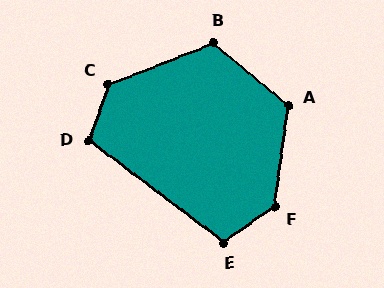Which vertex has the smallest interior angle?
E, at approximately 108 degrees.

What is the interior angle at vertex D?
Approximately 108 degrees (obtuse).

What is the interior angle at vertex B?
Approximately 119 degrees (obtuse).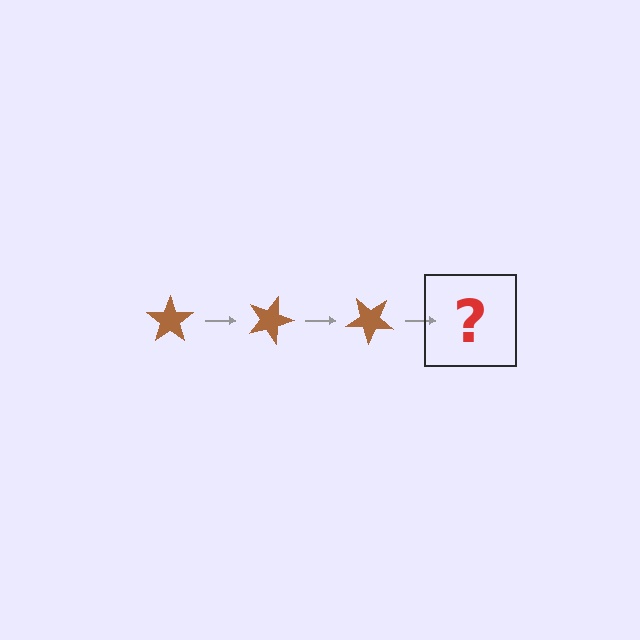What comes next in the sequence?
The next element should be a brown star rotated 60 degrees.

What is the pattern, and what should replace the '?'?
The pattern is that the star rotates 20 degrees each step. The '?' should be a brown star rotated 60 degrees.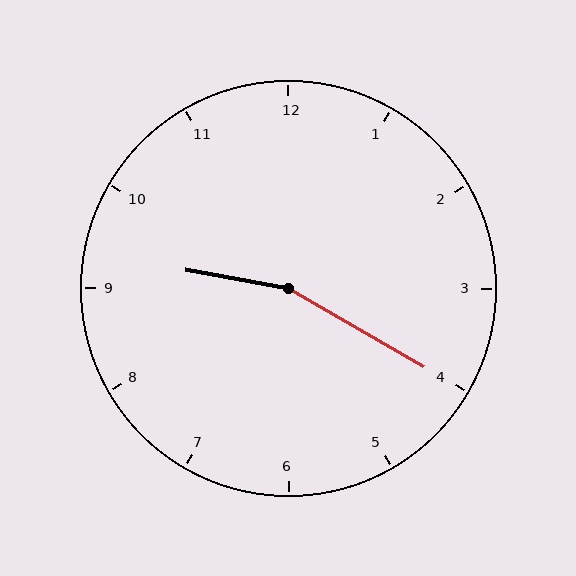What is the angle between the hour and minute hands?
Approximately 160 degrees.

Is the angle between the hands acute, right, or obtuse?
It is obtuse.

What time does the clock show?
9:20.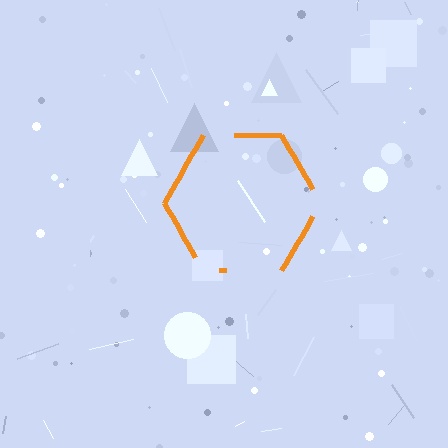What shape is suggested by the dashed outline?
The dashed outline suggests a hexagon.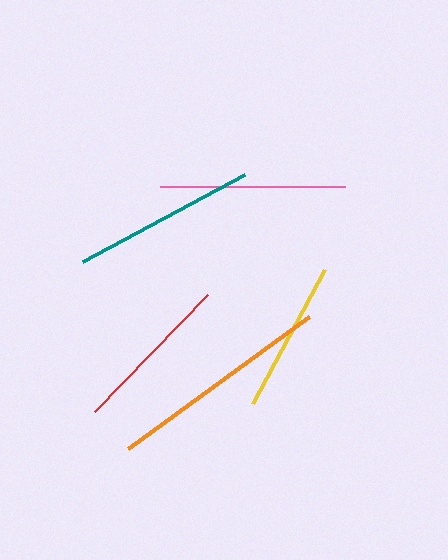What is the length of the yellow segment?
The yellow segment is approximately 152 pixels long.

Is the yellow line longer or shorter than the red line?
The red line is longer than the yellow line.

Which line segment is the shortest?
The yellow line is the shortest at approximately 152 pixels.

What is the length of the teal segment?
The teal segment is approximately 184 pixels long.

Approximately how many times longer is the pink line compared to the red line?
The pink line is approximately 1.1 times the length of the red line.